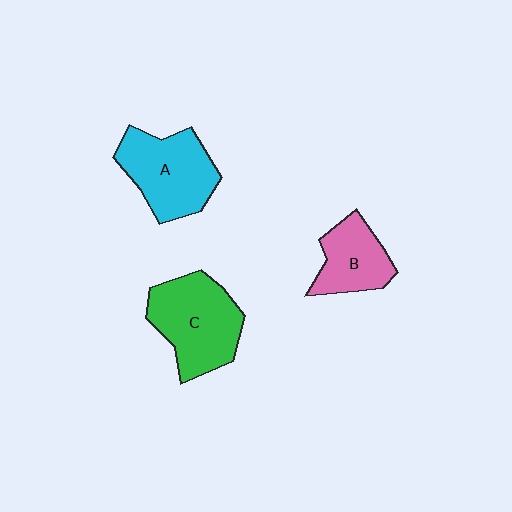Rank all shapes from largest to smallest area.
From largest to smallest: C (green), A (cyan), B (pink).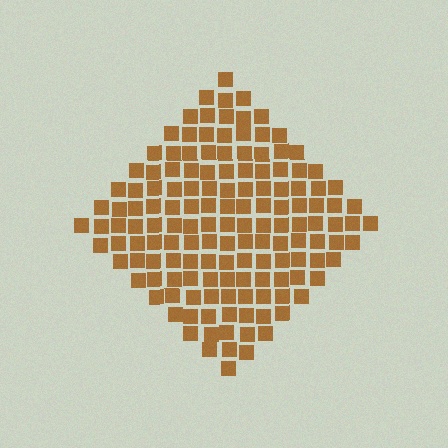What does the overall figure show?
The overall figure shows a diamond.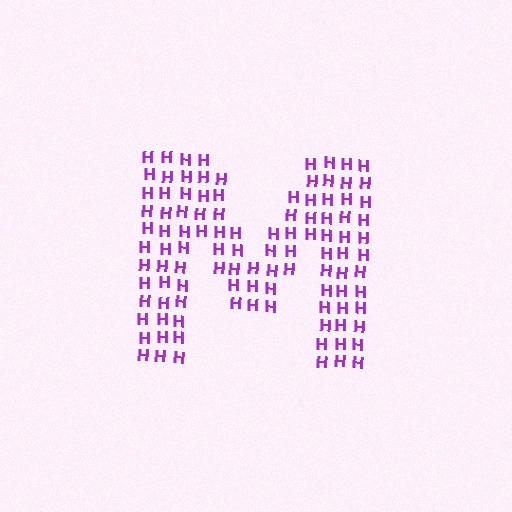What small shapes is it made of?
It is made of small letter H's.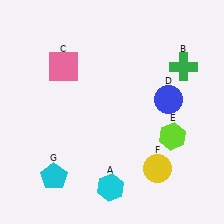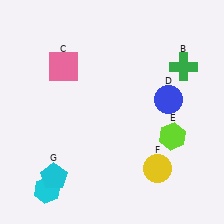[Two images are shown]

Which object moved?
The cyan hexagon (A) moved left.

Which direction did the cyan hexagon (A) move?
The cyan hexagon (A) moved left.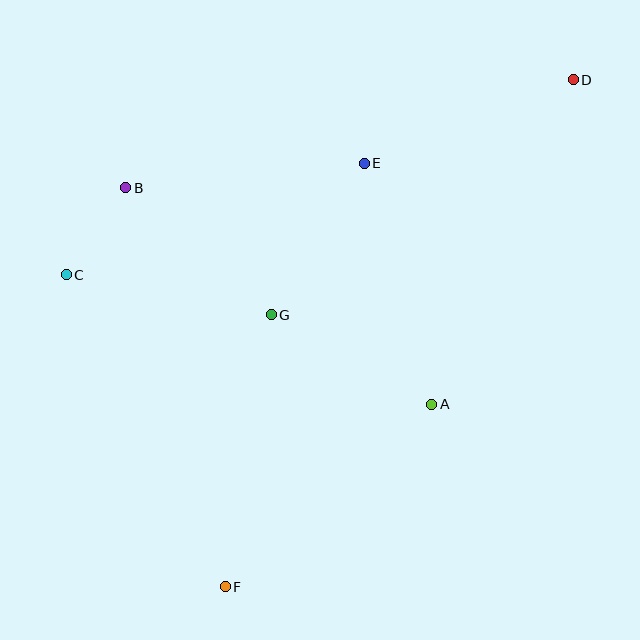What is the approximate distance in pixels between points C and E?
The distance between C and E is approximately 318 pixels.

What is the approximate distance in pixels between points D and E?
The distance between D and E is approximately 225 pixels.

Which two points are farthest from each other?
Points D and F are farthest from each other.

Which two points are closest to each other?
Points B and C are closest to each other.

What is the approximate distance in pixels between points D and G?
The distance between D and G is approximately 383 pixels.